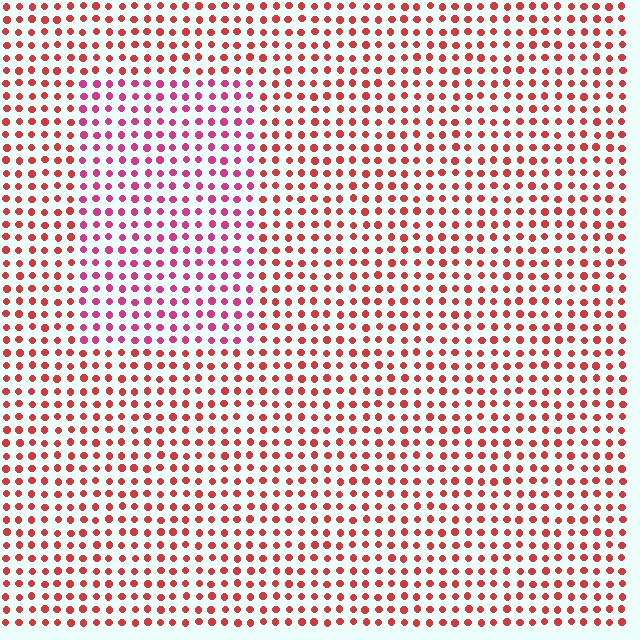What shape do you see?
I see a rectangle.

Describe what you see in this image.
The image is filled with small red elements in a uniform arrangement. A rectangle-shaped region is visible where the elements are tinted to a slightly different hue, forming a subtle color boundary.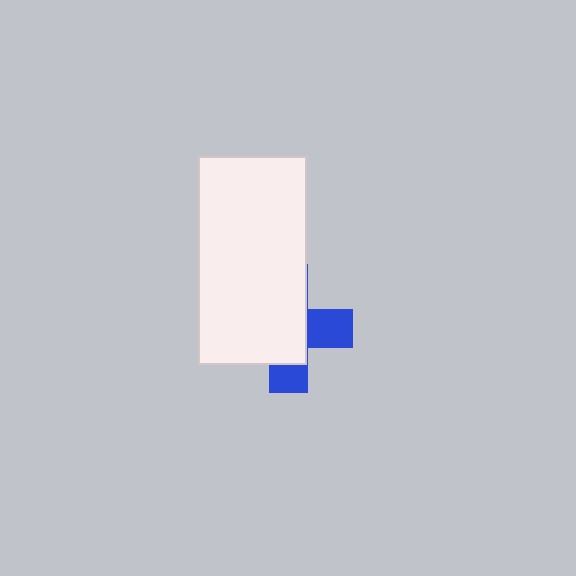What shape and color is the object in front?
The object in front is a white rectangle.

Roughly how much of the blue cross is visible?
A small part of it is visible (roughly 33%).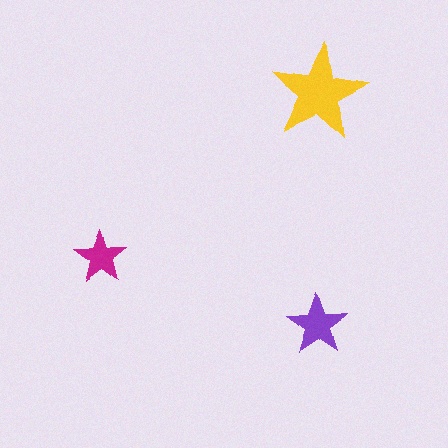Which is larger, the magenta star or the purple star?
The purple one.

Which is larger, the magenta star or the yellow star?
The yellow one.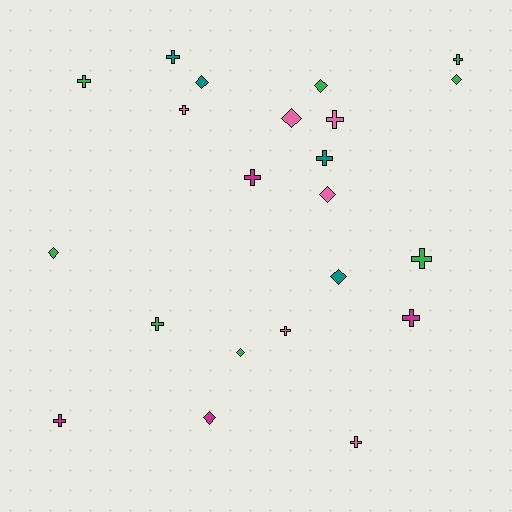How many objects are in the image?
There are 22 objects.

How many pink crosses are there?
There are 4 pink crosses.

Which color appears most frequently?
Green, with 8 objects.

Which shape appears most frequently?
Cross, with 13 objects.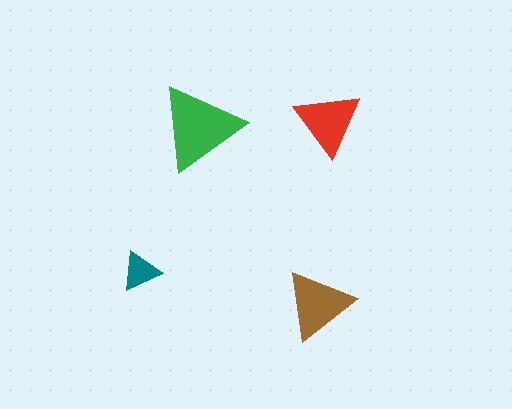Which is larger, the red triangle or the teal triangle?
The red one.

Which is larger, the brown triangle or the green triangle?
The green one.